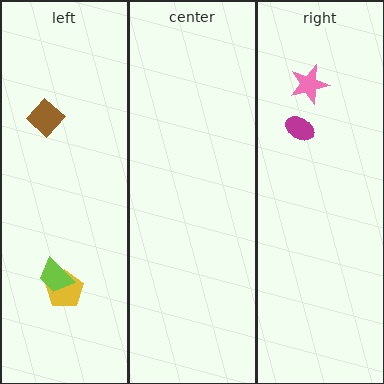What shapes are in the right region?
The pink star, the magenta ellipse.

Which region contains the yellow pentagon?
The left region.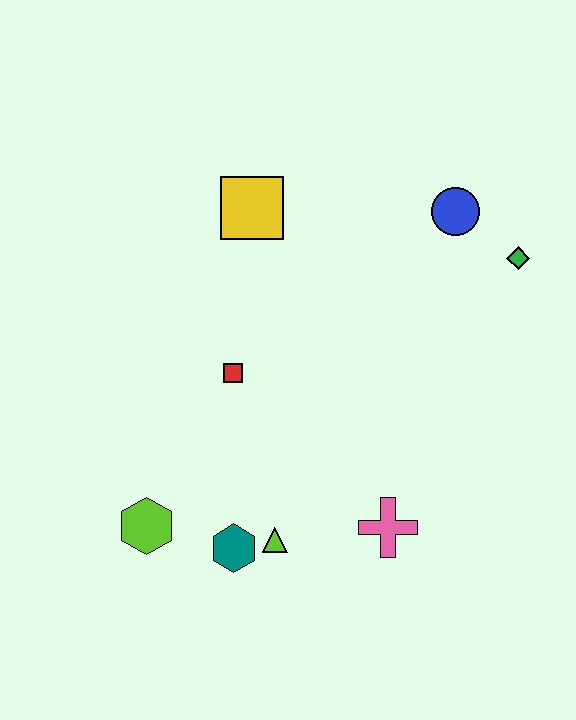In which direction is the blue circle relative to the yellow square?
The blue circle is to the right of the yellow square.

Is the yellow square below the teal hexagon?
No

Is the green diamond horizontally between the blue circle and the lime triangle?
No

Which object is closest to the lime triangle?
The teal hexagon is closest to the lime triangle.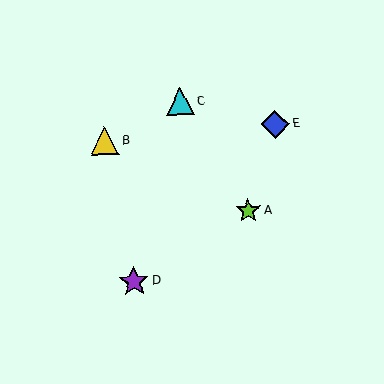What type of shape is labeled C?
Shape C is a cyan triangle.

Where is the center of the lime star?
The center of the lime star is at (248, 211).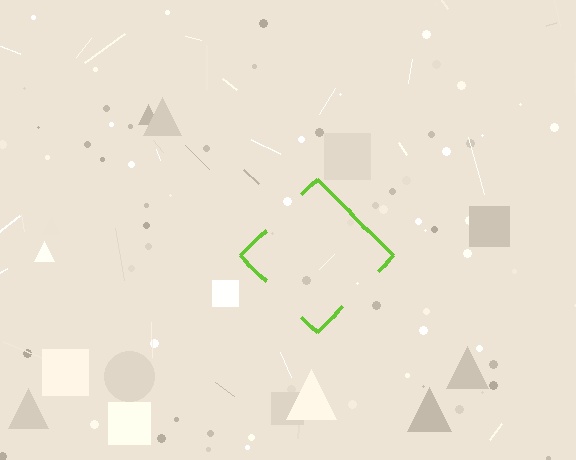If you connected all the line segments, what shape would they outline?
They would outline a diamond.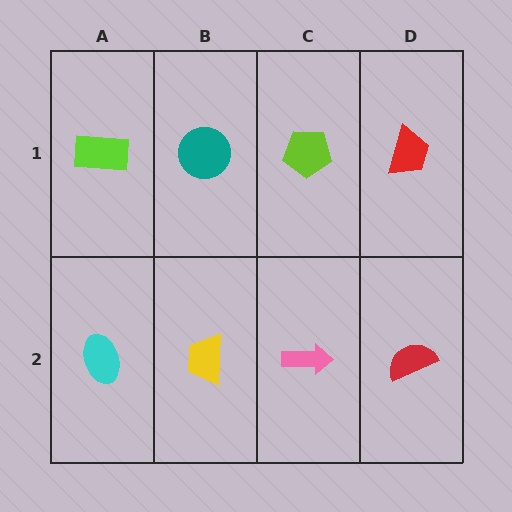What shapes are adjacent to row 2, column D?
A red trapezoid (row 1, column D), a pink arrow (row 2, column C).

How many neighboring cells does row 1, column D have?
2.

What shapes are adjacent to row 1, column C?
A pink arrow (row 2, column C), a teal circle (row 1, column B), a red trapezoid (row 1, column D).